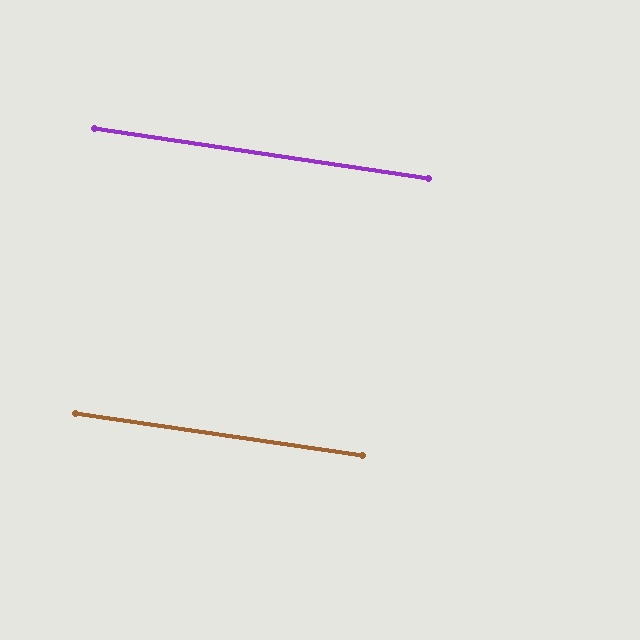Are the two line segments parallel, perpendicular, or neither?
Parallel — their directions differ by only 0.3°.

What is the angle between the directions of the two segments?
Approximately 0 degrees.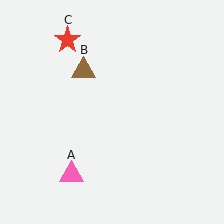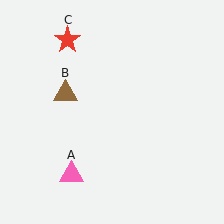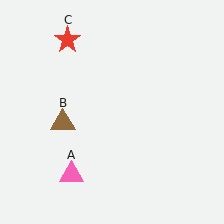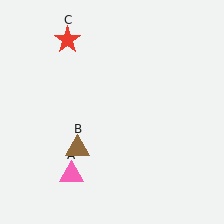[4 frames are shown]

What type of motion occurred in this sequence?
The brown triangle (object B) rotated counterclockwise around the center of the scene.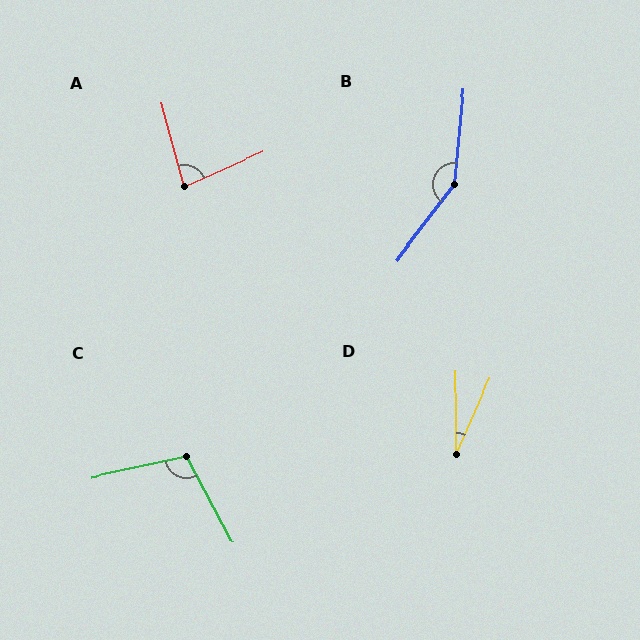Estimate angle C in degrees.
Approximately 106 degrees.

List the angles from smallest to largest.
D (24°), A (81°), C (106°), B (148°).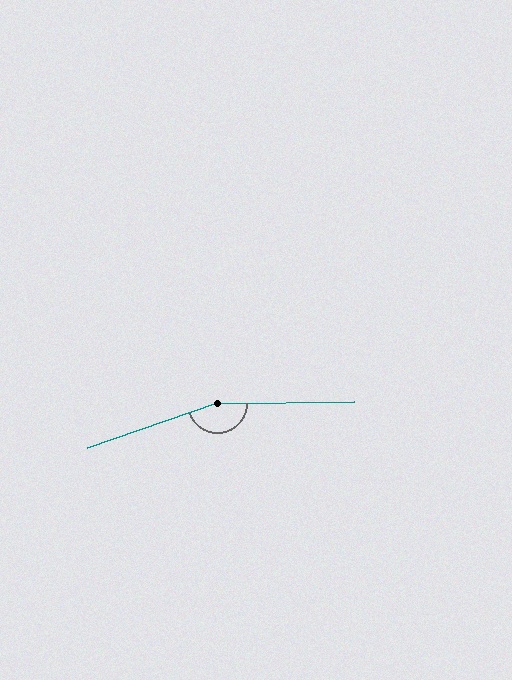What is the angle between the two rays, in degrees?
Approximately 162 degrees.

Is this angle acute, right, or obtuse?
It is obtuse.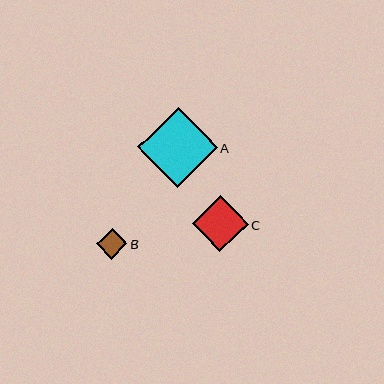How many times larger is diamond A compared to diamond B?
Diamond A is approximately 2.7 times the size of diamond B.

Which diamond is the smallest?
Diamond B is the smallest with a size of approximately 30 pixels.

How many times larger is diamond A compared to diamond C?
Diamond A is approximately 1.4 times the size of diamond C.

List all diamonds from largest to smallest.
From largest to smallest: A, C, B.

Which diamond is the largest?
Diamond A is the largest with a size of approximately 80 pixels.